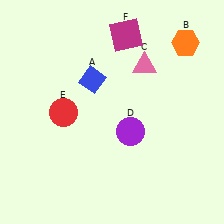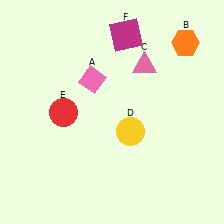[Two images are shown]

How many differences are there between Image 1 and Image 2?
There are 2 differences between the two images.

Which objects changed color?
A changed from blue to pink. D changed from purple to yellow.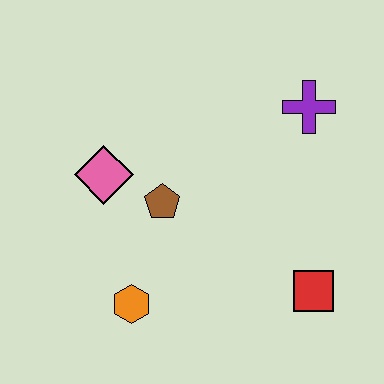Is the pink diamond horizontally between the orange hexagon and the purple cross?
No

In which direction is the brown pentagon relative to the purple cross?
The brown pentagon is to the left of the purple cross.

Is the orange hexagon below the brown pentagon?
Yes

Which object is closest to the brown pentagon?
The pink diamond is closest to the brown pentagon.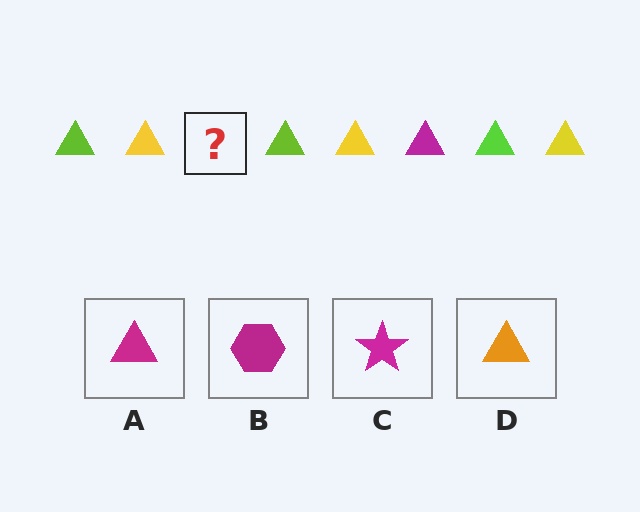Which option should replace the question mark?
Option A.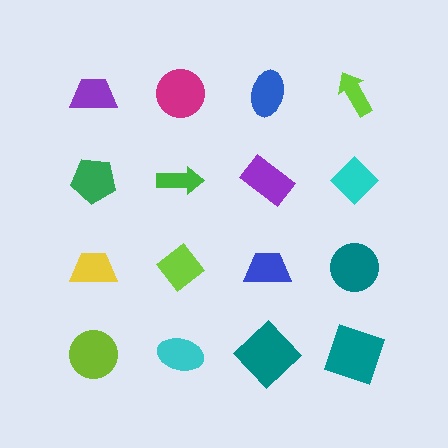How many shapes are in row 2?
4 shapes.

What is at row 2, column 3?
A purple rectangle.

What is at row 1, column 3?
A blue ellipse.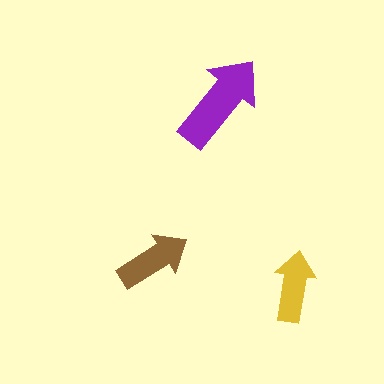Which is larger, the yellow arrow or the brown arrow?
The brown one.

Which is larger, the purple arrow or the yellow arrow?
The purple one.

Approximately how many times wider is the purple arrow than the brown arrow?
About 1.5 times wider.